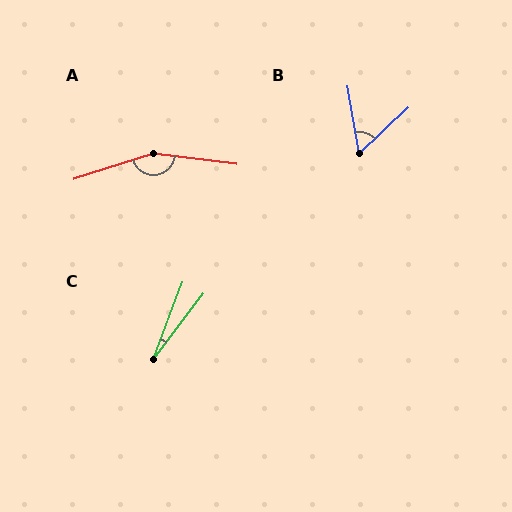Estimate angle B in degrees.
Approximately 56 degrees.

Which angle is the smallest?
C, at approximately 17 degrees.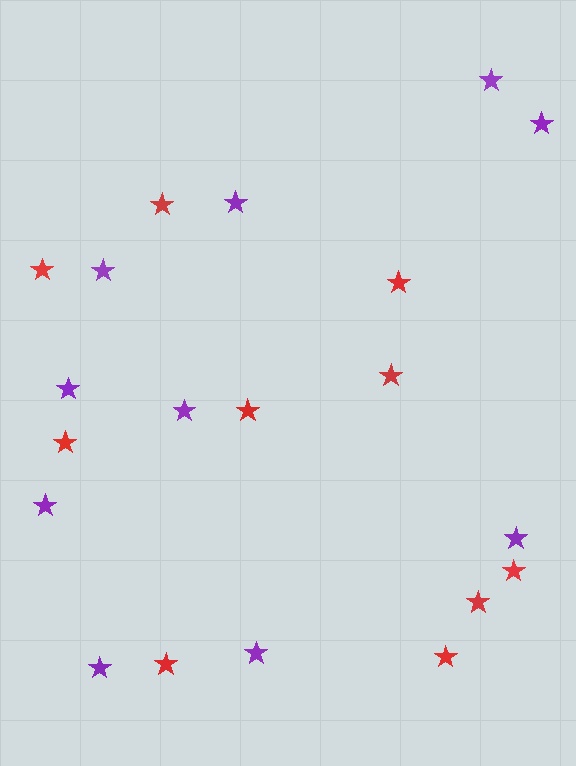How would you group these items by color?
There are 2 groups: one group of purple stars (10) and one group of red stars (10).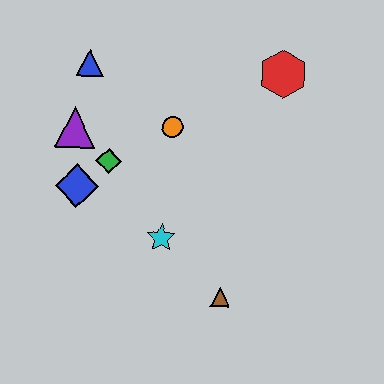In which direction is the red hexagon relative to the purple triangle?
The red hexagon is to the right of the purple triangle.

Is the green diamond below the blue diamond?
No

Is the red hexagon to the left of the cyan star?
No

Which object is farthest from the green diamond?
The red hexagon is farthest from the green diamond.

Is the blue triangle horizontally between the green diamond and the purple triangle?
Yes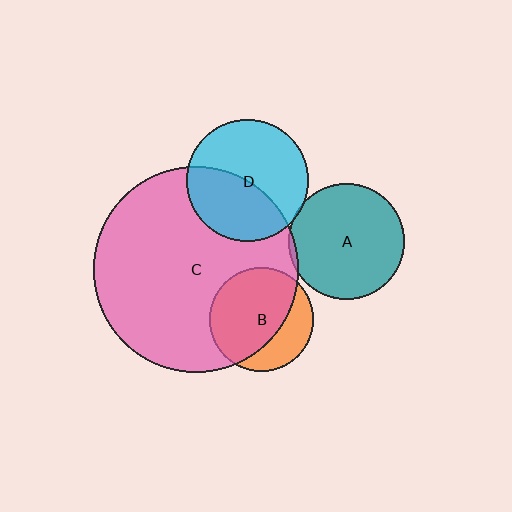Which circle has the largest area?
Circle C (pink).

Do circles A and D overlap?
Yes.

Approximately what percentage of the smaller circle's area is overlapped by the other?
Approximately 5%.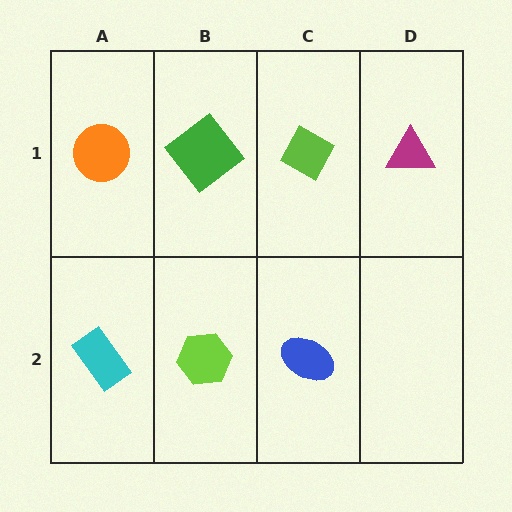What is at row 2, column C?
A blue ellipse.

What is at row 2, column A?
A cyan rectangle.